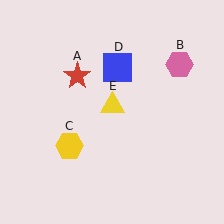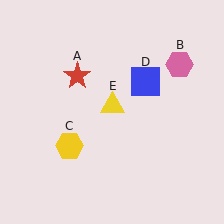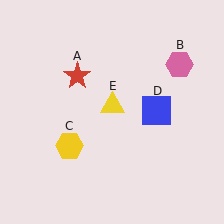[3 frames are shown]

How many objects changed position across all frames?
1 object changed position: blue square (object D).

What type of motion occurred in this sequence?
The blue square (object D) rotated clockwise around the center of the scene.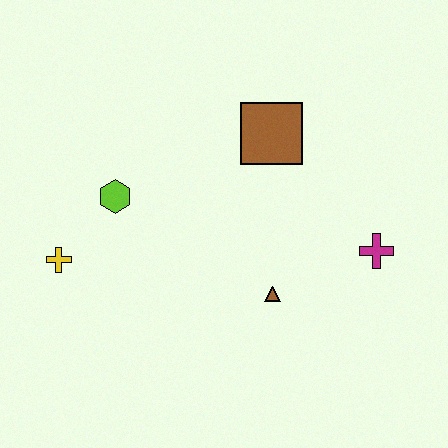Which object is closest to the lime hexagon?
The yellow cross is closest to the lime hexagon.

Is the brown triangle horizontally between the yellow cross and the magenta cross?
Yes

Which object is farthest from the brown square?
The yellow cross is farthest from the brown square.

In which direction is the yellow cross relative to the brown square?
The yellow cross is to the left of the brown square.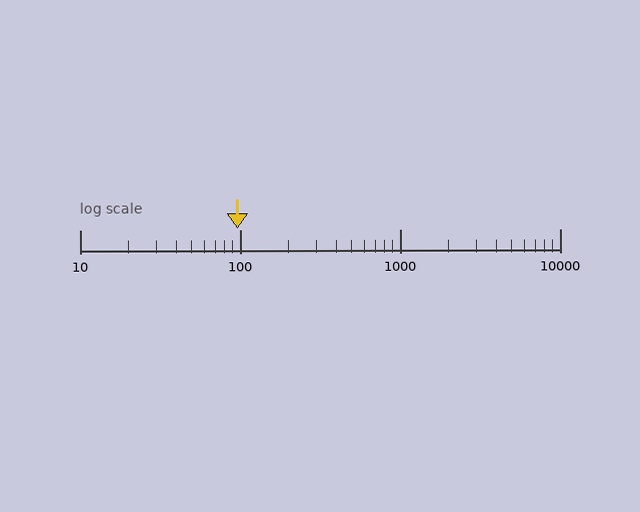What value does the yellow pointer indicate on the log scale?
The pointer indicates approximately 96.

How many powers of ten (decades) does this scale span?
The scale spans 3 decades, from 10 to 10000.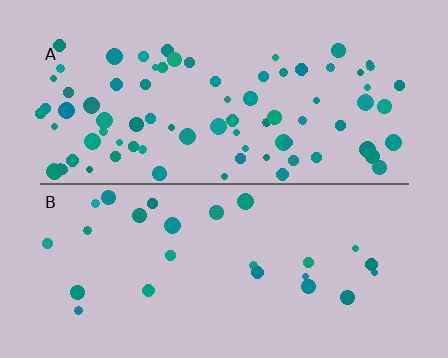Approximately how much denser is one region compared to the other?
Approximately 3.1× — region A over region B.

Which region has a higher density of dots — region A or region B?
A (the top).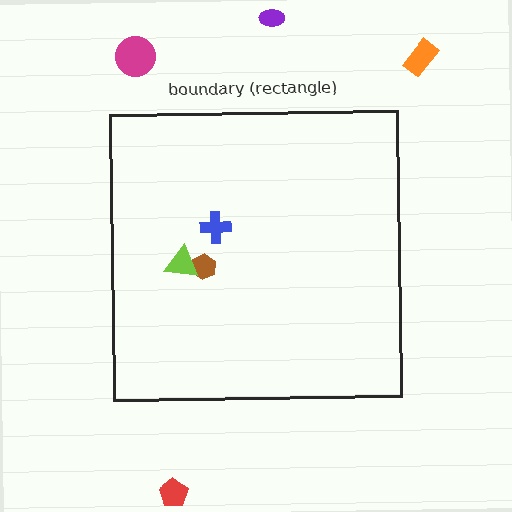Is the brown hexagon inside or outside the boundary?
Inside.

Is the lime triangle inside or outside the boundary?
Inside.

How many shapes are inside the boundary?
3 inside, 4 outside.